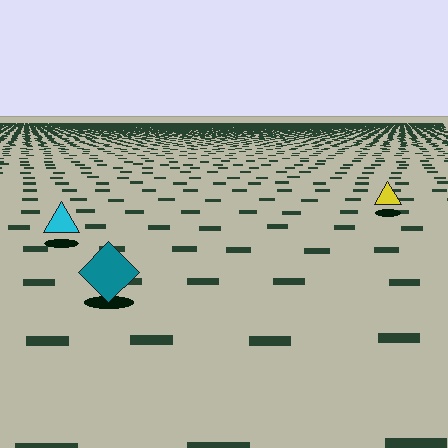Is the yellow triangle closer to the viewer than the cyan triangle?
No. The cyan triangle is closer — you can tell from the texture gradient: the ground texture is coarser near it.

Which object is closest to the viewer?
The teal diamond is closest. The texture marks near it are larger and more spread out.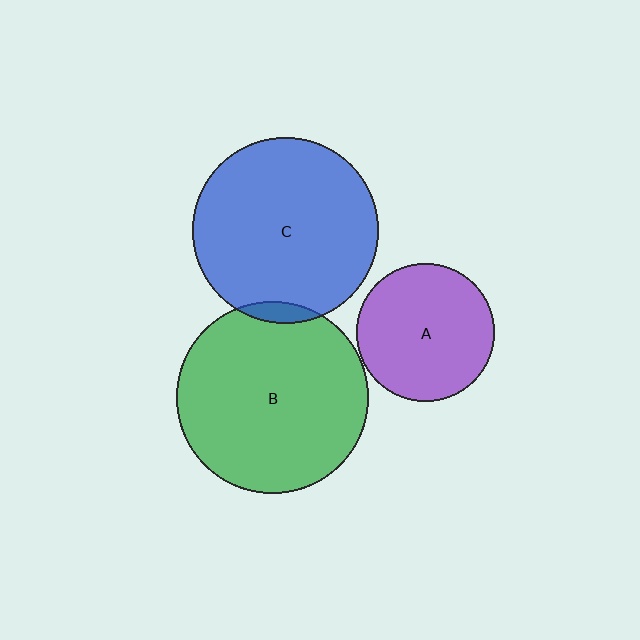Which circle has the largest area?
Circle B (green).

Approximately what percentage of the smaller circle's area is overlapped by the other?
Approximately 5%.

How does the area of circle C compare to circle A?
Approximately 1.8 times.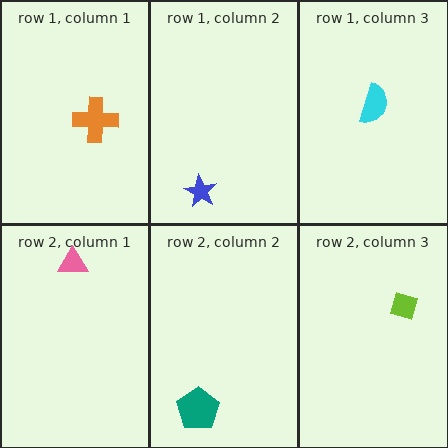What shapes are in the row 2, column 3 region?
The lime diamond.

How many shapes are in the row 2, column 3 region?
1.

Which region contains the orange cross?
The row 1, column 1 region.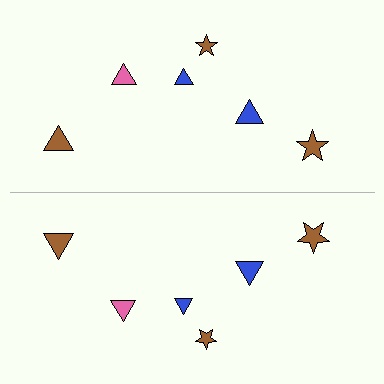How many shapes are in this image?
There are 12 shapes in this image.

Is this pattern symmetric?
Yes, this pattern has bilateral (reflection) symmetry.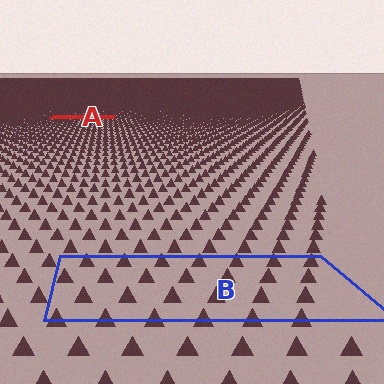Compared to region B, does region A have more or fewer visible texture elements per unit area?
Region A has more texture elements per unit area — they are packed more densely because it is farther away.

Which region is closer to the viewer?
Region B is closer. The texture elements there are larger and more spread out.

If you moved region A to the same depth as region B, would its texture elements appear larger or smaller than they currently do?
They would appear larger. At a closer depth, the same texture elements are projected at a bigger on-screen size.